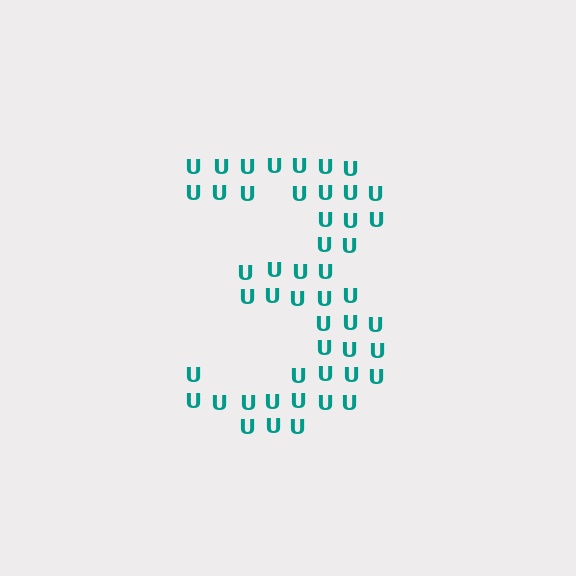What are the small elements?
The small elements are letter U's.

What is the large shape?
The large shape is the digit 3.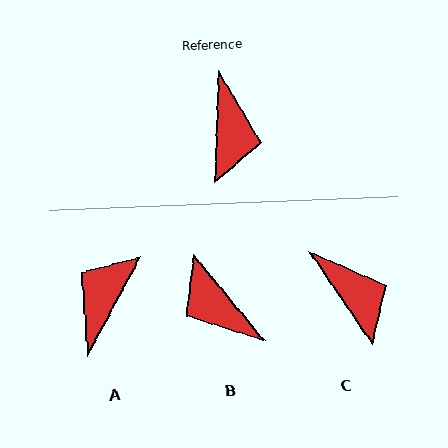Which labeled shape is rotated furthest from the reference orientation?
A, about 153 degrees away.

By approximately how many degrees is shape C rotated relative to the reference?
Approximately 36 degrees counter-clockwise.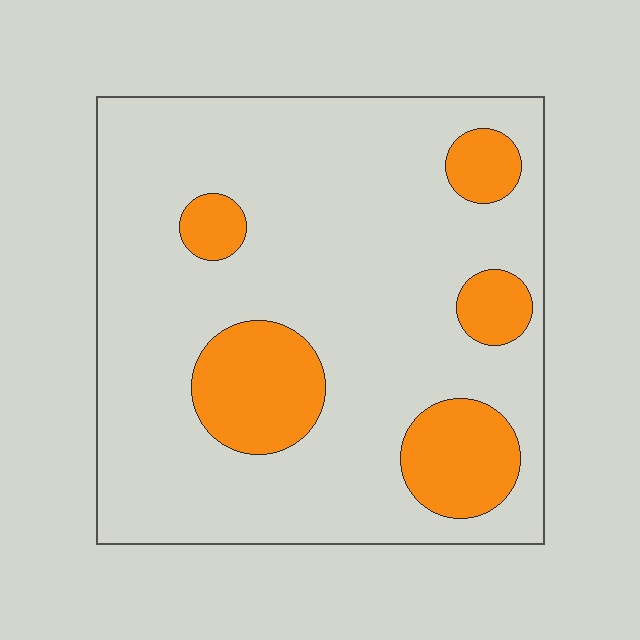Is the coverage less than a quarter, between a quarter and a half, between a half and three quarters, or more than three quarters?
Less than a quarter.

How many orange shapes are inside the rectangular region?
5.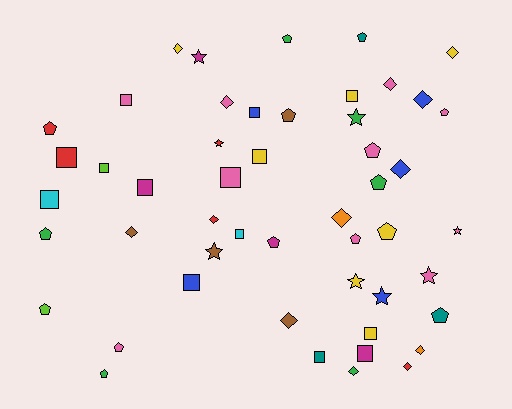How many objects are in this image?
There are 50 objects.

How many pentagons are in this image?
There are 15 pentagons.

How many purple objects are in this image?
There are no purple objects.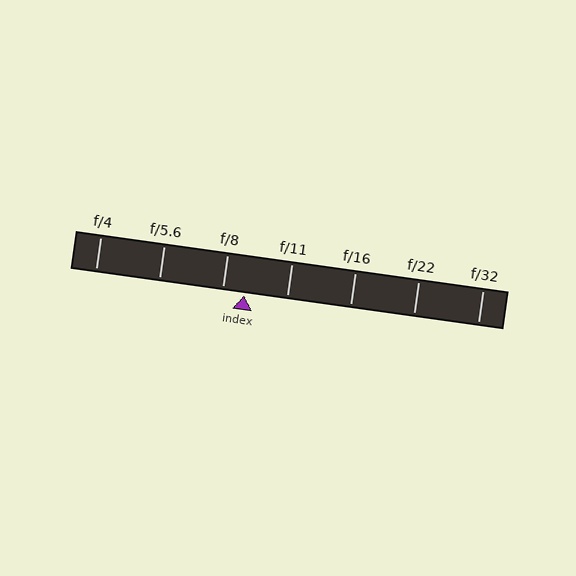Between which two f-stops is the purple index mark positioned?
The index mark is between f/8 and f/11.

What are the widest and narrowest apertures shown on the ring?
The widest aperture shown is f/4 and the narrowest is f/32.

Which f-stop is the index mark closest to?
The index mark is closest to f/8.